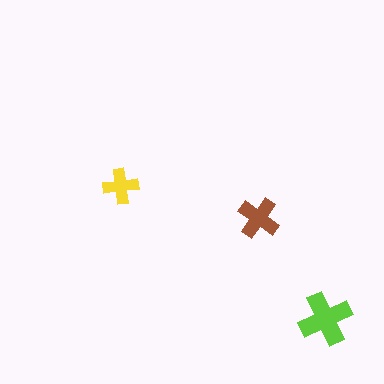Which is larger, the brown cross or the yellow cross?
The brown one.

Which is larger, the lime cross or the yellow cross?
The lime one.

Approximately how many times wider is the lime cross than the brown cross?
About 1.5 times wider.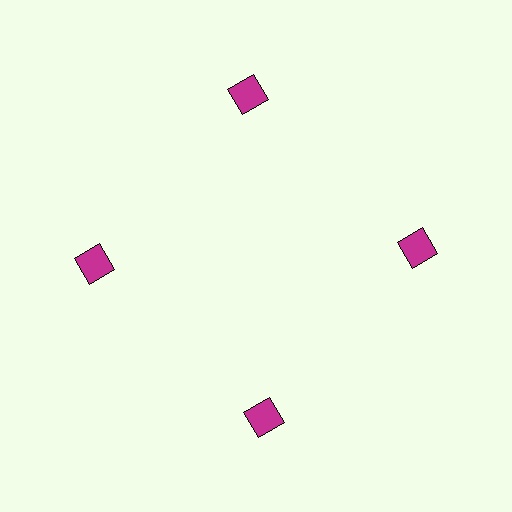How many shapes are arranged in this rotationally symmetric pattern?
There are 4 shapes, arranged in 4 groups of 1.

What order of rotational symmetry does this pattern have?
This pattern has 4-fold rotational symmetry.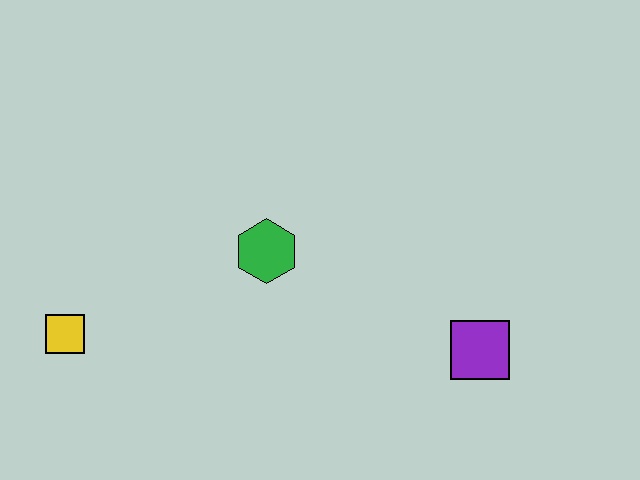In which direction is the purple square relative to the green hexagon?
The purple square is to the right of the green hexagon.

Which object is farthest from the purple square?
The yellow square is farthest from the purple square.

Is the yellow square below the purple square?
No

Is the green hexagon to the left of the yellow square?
No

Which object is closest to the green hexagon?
The yellow square is closest to the green hexagon.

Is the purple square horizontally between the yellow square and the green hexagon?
No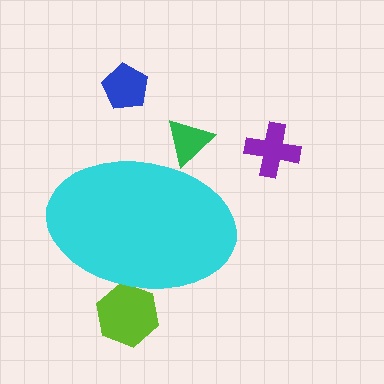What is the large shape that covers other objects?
A cyan ellipse.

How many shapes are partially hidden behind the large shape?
2 shapes are partially hidden.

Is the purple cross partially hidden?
No, the purple cross is fully visible.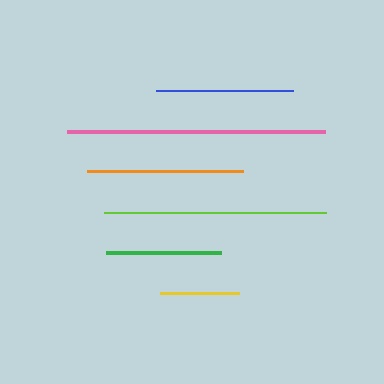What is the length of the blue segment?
The blue segment is approximately 137 pixels long.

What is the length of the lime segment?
The lime segment is approximately 222 pixels long.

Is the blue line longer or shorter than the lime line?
The lime line is longer than the blue line.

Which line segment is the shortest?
The yellow line is the shortest at approximately 79 pixels.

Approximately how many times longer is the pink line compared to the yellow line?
The pink line is approximately 3.3 times the length of the yellow line.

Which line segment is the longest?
The pink line is the longest at approximately 258 pixels.